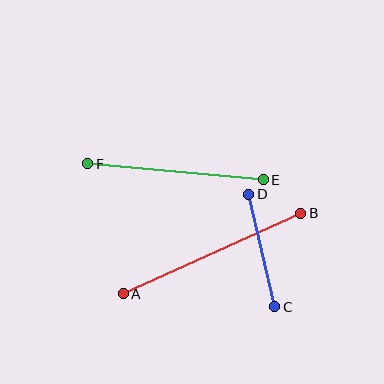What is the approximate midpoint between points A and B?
The midpoint is at approximately (212, 253) pixels.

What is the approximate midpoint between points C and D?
The midpoint is at approximately (262, 251) pixels.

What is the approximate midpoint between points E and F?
The midpoint is at approximately (176, 172) pixels.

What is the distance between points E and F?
The distance is approximately 177 pixels.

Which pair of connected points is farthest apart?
Points A and B are farthest apart.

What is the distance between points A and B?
The distance is approximately 195 pixels.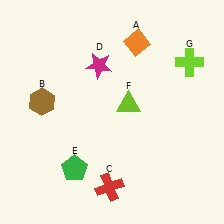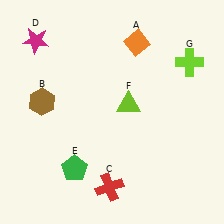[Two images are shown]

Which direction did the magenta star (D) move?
The magenta star (D) moved left.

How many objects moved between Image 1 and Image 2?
1 object moved between the two images.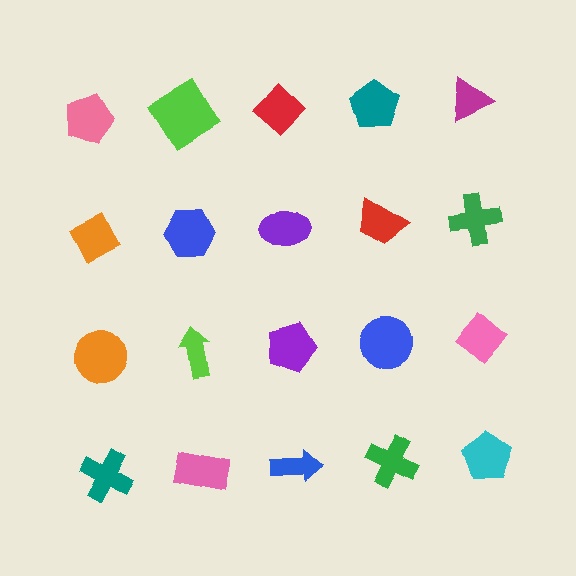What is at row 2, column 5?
A green cross.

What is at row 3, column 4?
A blue circle.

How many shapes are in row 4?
5 shapes.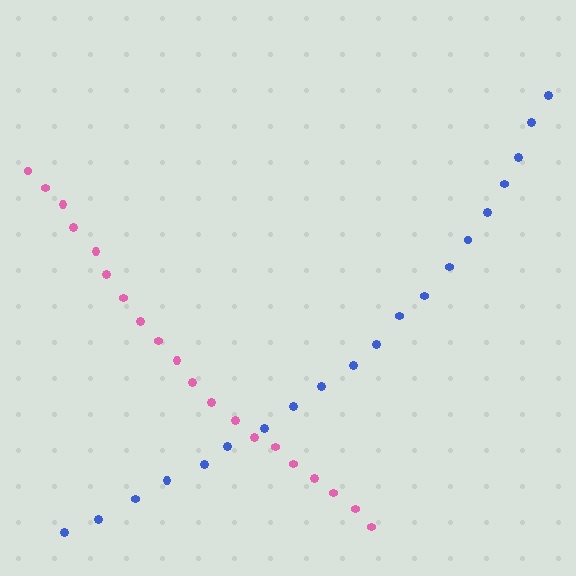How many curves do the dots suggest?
There are 2 distinct paths.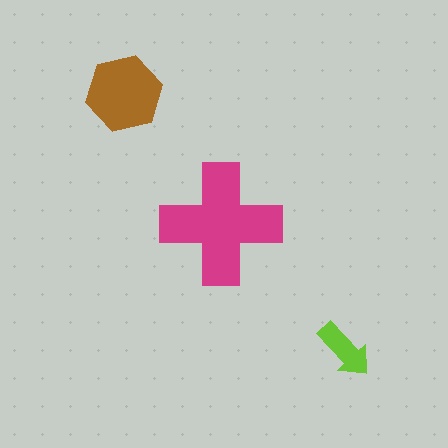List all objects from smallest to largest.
The lime arrow, the brown hexagon, the magenta cross.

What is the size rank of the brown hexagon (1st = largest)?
2nd.